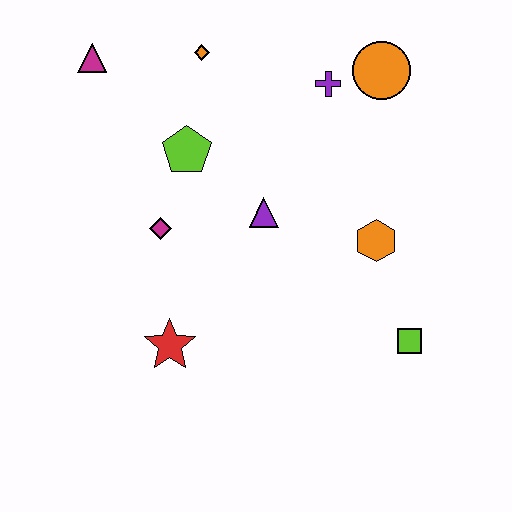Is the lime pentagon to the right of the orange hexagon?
No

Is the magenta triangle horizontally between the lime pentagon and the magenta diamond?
No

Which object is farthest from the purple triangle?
The magenta triangle is farthest from the purple triangle.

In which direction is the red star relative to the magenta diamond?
The red star is below the magenta diamond.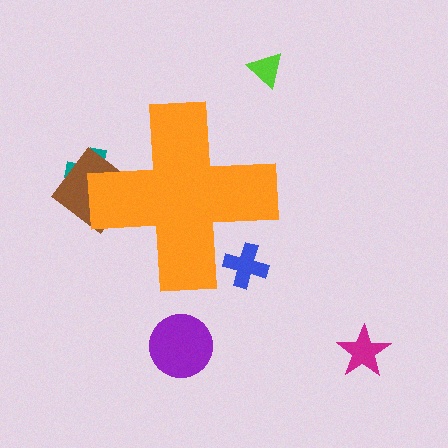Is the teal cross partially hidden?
Yes, the teal cross is partially hidden behind the orange cross.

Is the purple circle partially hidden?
No, the purple circle is fully visible.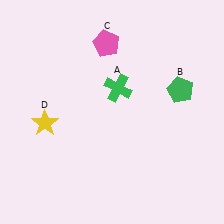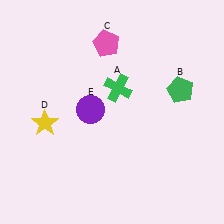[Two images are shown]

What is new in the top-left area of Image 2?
A purple circle (E) was added in the top-left area of Image 2.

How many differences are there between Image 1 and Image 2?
There is 1 difference between the two images.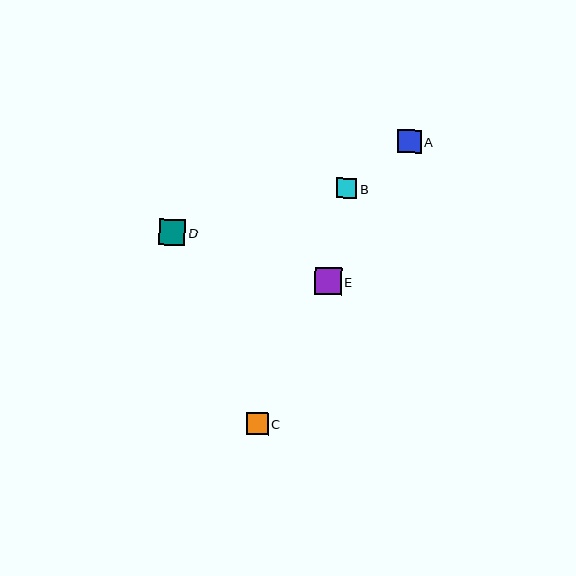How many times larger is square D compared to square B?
Square D is approximately 1.3 times the size of square B.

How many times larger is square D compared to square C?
Square D is approximately 1.2 times the size of square C.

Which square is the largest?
Square E is the largest with a size of approximately 27 pixels.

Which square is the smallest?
Square B is the smallest with a size of approximately 20 pixels.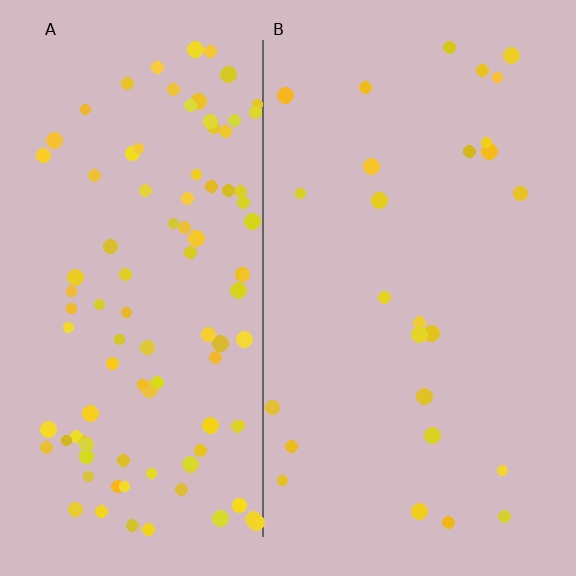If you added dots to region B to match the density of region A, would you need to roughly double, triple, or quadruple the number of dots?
Approximately quadruple.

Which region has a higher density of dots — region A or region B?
A (the left).